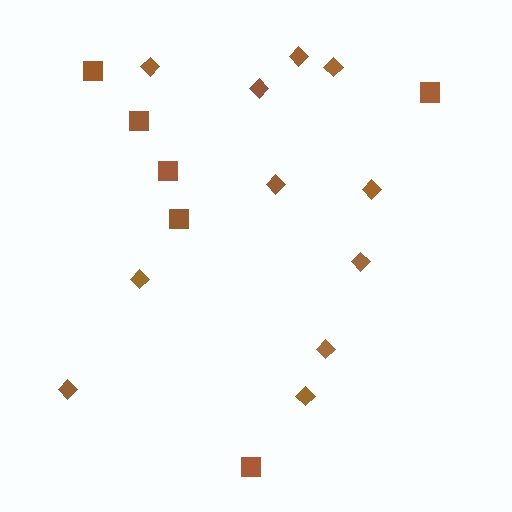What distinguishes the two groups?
There are 2 groups: one group of squares (6) and one group of diamonds (11).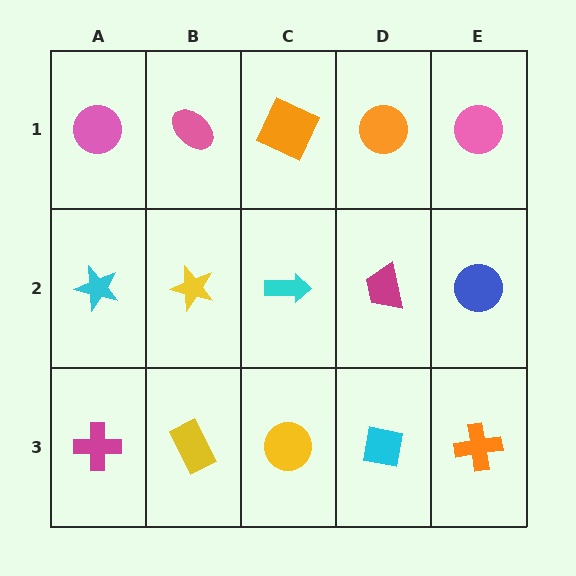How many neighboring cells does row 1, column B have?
3.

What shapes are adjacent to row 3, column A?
A cyan star (row 2, column A), a yellow rectangle (row 3, column B).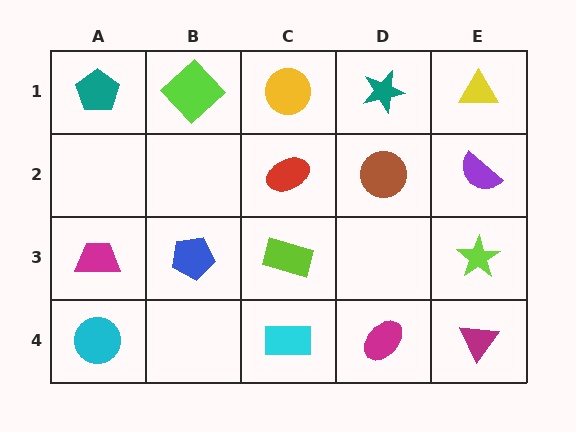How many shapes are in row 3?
4 shapes.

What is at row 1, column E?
A yellow triangle.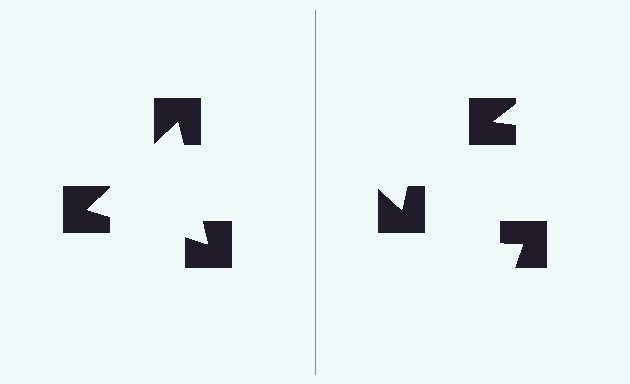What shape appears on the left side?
An illusory triangle.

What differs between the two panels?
The notched squares are positioned identically on both sides; only the wedge orientations differ. On the left they align to a triangle; on the right they are misaligned.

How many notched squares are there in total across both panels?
6 — 3 on each side.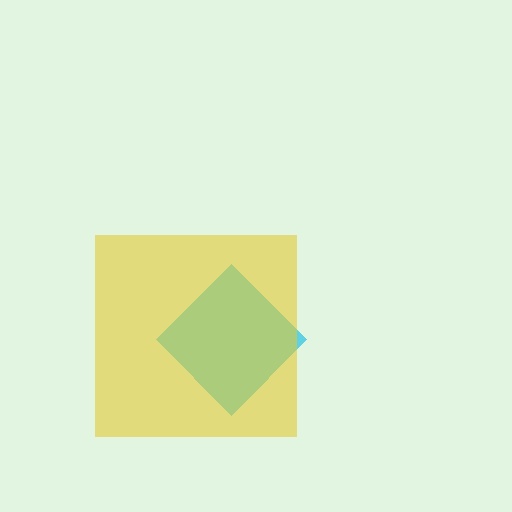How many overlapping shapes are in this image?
There are 2 overlapping shapes in the image.